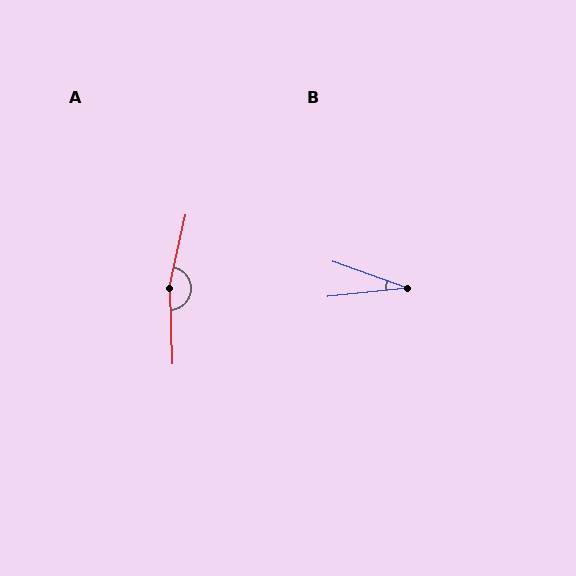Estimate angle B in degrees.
Approximately 25 degrees.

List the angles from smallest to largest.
B (25°), A (166°).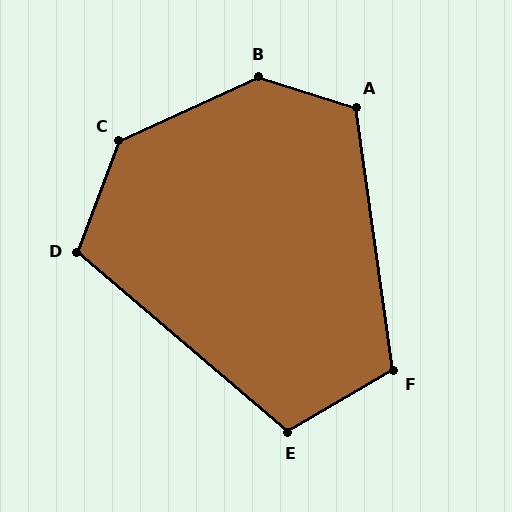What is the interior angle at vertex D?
Approximately 110 degrees (obtuse).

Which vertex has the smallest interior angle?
E, at approximately 109 degrees.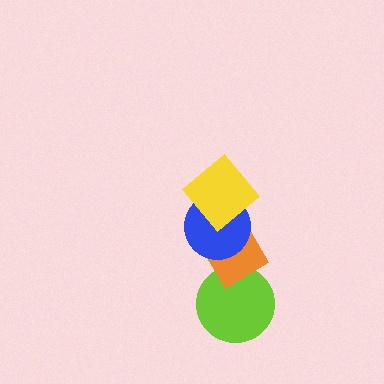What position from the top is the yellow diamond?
The yellow diamond is 1st from the top.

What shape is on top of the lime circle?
The orange diamond is on top of the lime circle.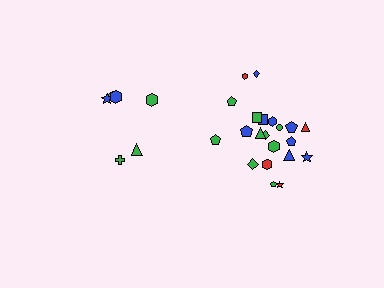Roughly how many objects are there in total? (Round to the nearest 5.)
Roughly 30 objects in total.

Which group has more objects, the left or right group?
The right group.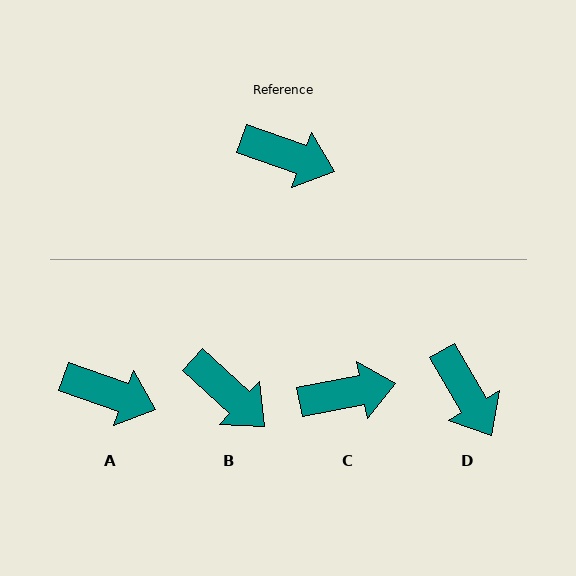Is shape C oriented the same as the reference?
No, it is off by about 31 degrees.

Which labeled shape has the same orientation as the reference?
A.